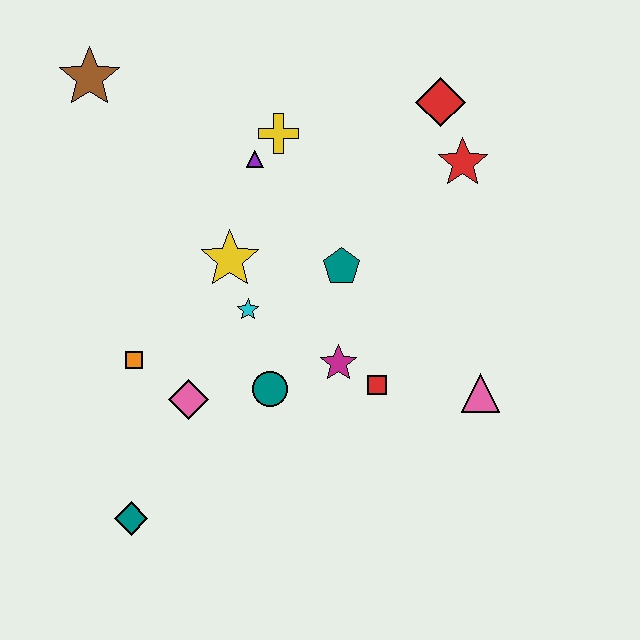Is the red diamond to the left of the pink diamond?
No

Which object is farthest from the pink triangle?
The brown star is farthest from the pink triangle.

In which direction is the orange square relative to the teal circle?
The orange square is to the left of the teal circle.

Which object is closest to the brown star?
The purple triangle is closest to the brown star.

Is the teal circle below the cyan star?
Yes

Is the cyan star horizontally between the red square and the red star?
No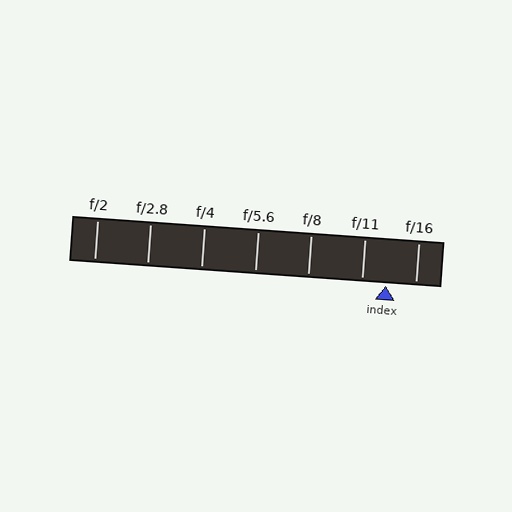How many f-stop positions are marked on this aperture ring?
There are 7 f-stop positions marked.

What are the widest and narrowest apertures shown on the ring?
The widest aperture shown is f/2 and the narrowest is f/16.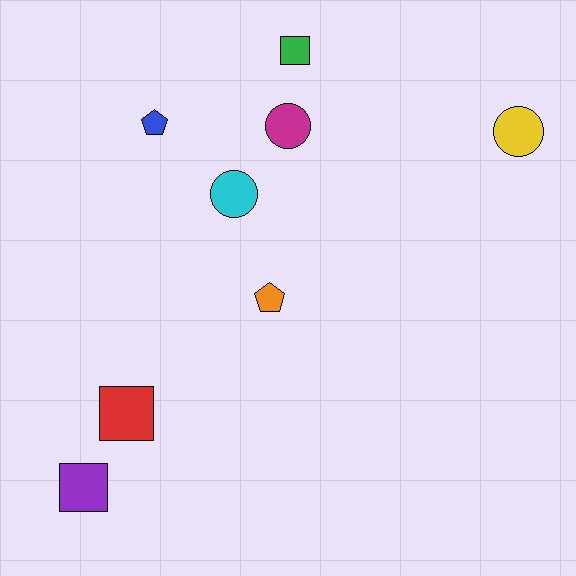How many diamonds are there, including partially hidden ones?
There are no diamonds.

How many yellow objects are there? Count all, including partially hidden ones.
There is 1 yellow object.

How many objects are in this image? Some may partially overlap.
There are 8 objects.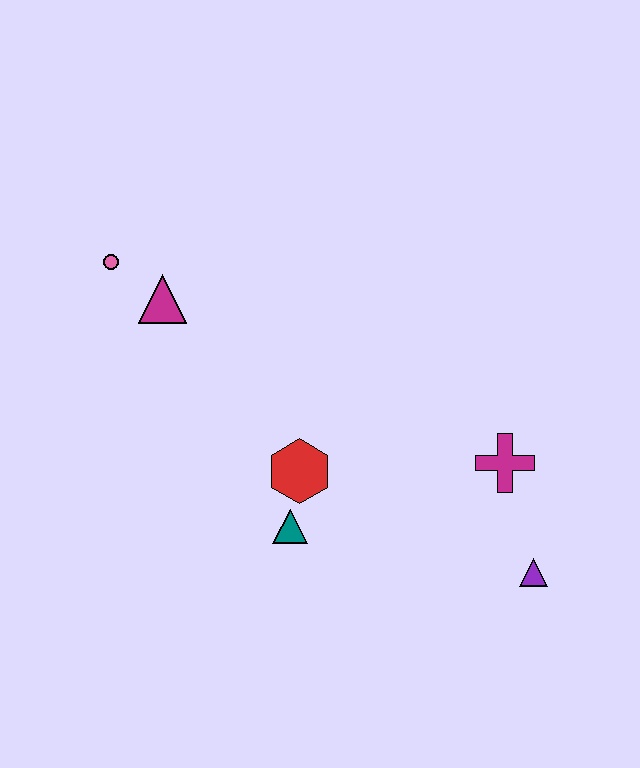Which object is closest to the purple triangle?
The magenta cross is closest to the purple triangle.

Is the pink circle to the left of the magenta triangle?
Yes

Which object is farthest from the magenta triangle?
The purple triangle is farthest from the magenta triangle.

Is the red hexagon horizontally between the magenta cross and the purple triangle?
No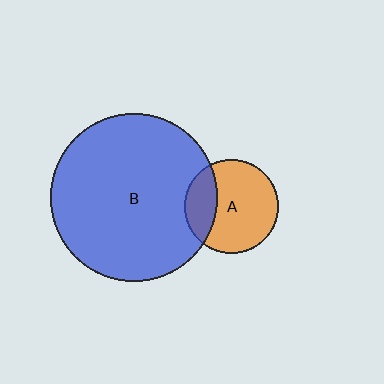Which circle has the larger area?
Circle B (blue).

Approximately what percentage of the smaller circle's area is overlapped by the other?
Approximately 25%.